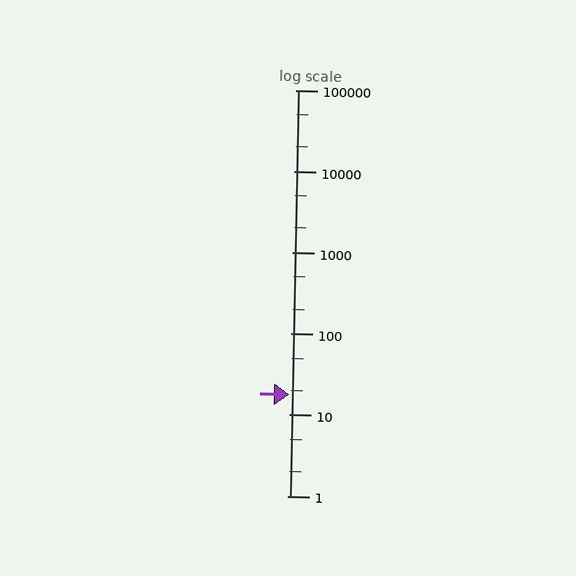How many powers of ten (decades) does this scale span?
The scale spans 5 decades, from 1 to 100000.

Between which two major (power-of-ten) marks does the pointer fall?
The pointer is between 10 and 100.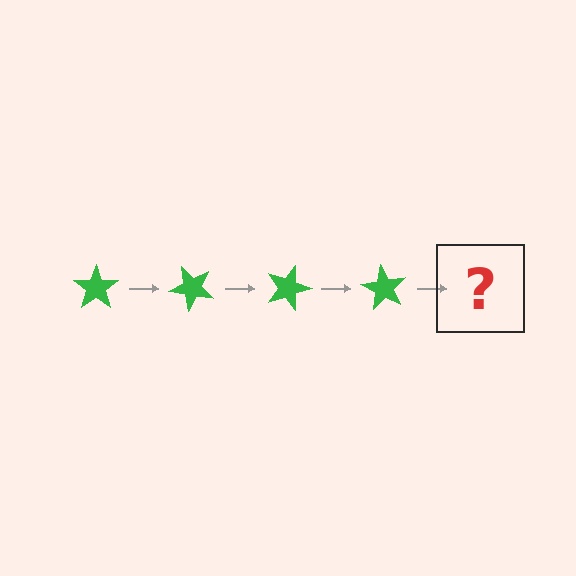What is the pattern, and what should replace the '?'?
The pattern is that the star rotates 45 degrees each step. The '?' should be a green star rotated 180 degrees.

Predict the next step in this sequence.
The next step is a green star rotated 180 degrees.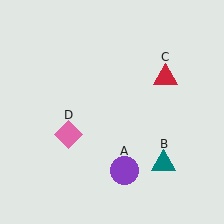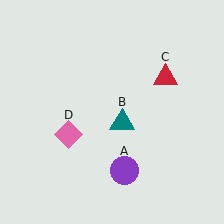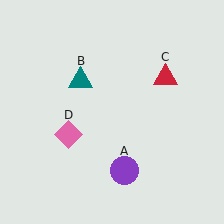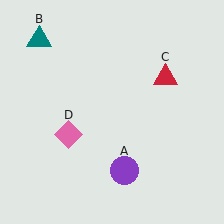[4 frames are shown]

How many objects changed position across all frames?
1 object changed position: teal triangle (object B).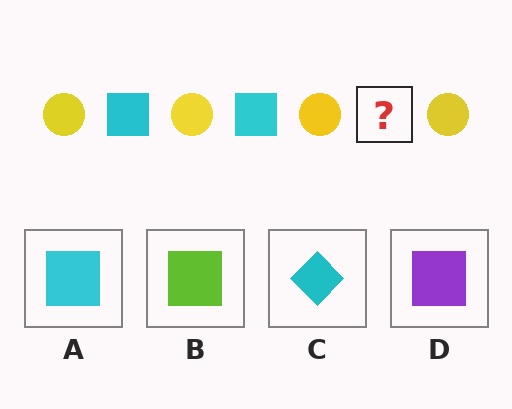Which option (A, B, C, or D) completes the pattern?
A.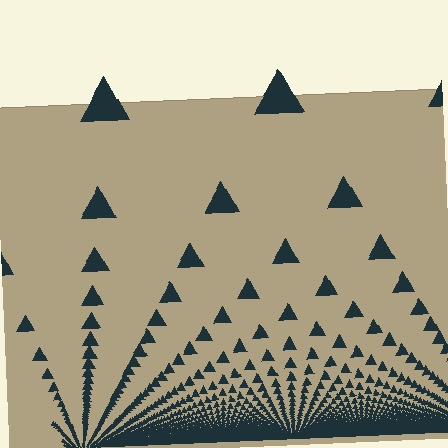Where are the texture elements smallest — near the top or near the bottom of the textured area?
Near the bottom.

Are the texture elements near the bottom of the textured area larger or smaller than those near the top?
Smaller. The gradient is inverted — elements near the bottom are smaller and denser.